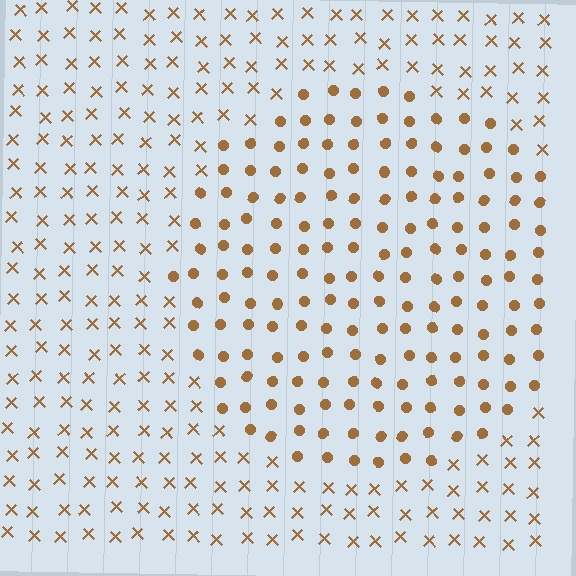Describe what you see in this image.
The image is filled with small brown elements arranged in a uniform grid. A circle-shaped region contains circles, while the surrounding area contains X marks. The boundary is defined purely by the change in element shape.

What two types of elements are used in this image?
The image uses circles inside the circle region and X marks outside it.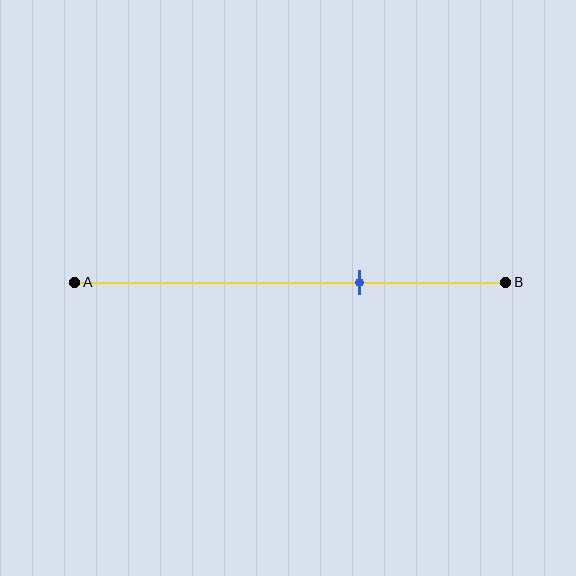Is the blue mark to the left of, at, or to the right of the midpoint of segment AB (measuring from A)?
The blue mark is to the right of the midpoint of segment AB.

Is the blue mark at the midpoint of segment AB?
No, the mark is at about 65% from A, not at the 50% midpoint.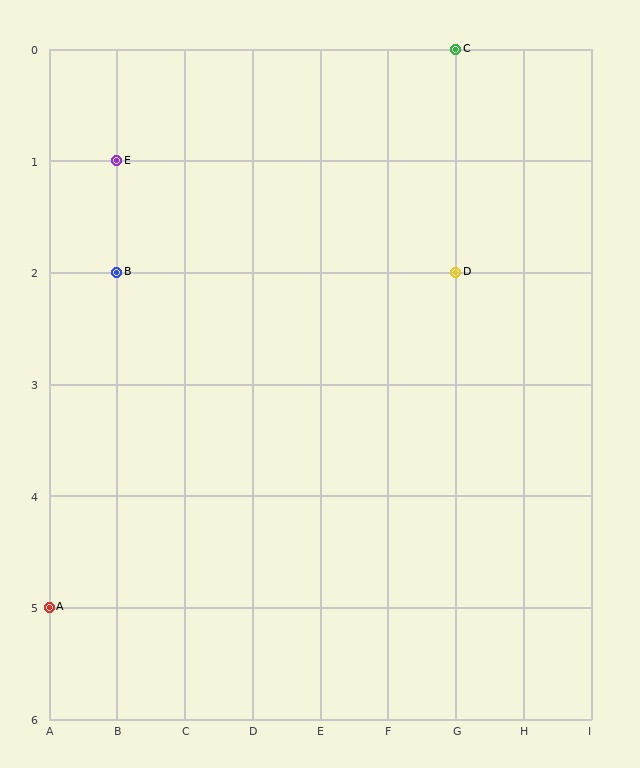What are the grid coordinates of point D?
Point D is at grid coordinates (G, 2).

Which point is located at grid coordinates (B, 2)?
Point B is at (B, 2).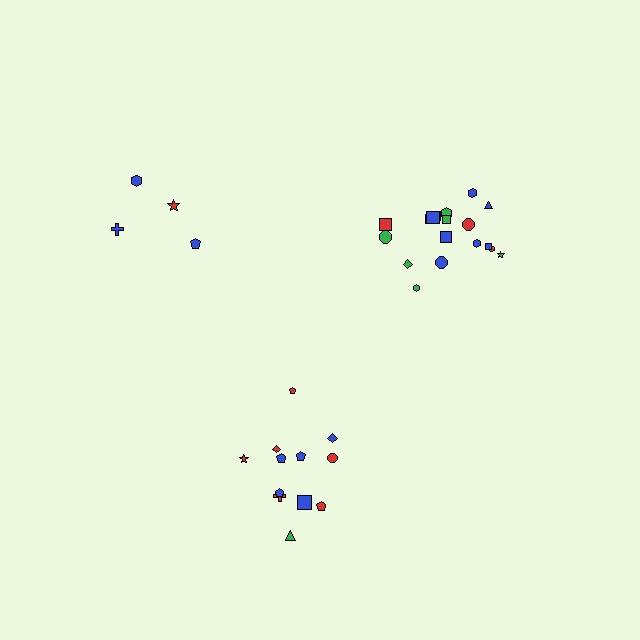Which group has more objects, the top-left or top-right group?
The top-right group.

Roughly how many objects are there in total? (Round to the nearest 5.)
Roughly 35 objects in total.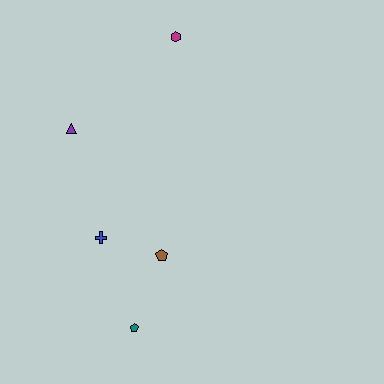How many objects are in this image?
There are 5 objects.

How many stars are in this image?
There are no stars.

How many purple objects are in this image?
There is 1 purple object.